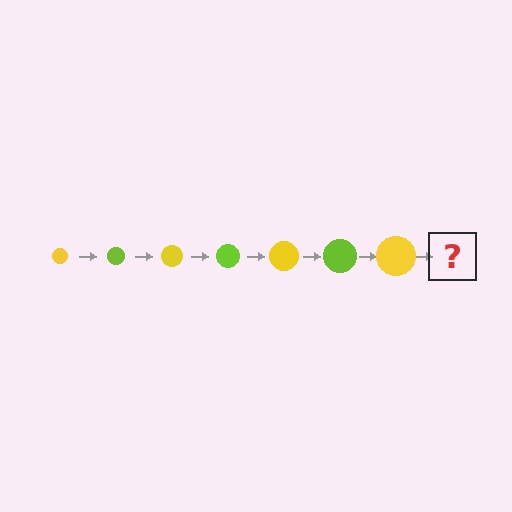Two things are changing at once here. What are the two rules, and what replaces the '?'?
The two rules are that the circle grows larger each step and the color cycles through yellow and lime. The '?' should be a lime circle, larger than the previous one.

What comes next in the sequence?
The next element should be a lime circle, larger than the previous one.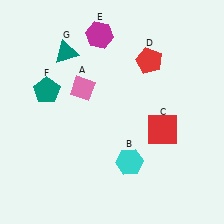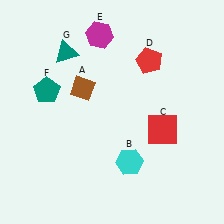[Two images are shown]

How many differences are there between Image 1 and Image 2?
There is 1 difference between the two images.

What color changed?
The diamond (A) changed from pink in Image 1 to brown in Image 2.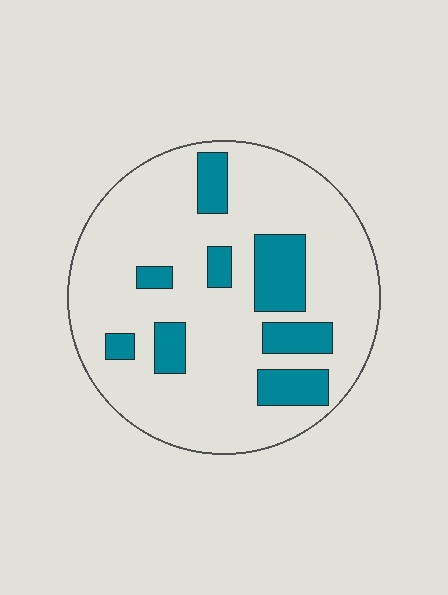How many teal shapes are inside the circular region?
8.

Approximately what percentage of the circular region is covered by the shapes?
Approximately 20%.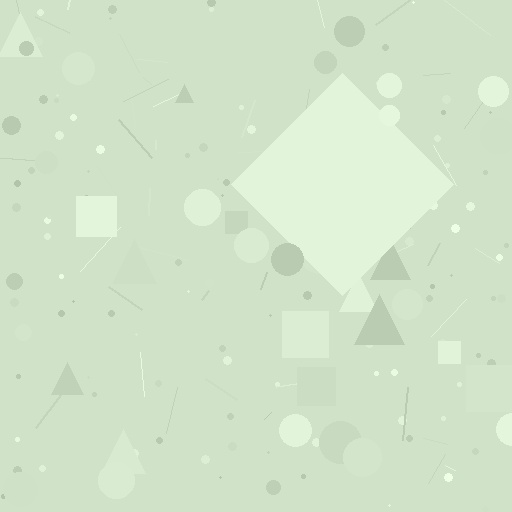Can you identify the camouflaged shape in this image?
The camouflaged shape is a diamond.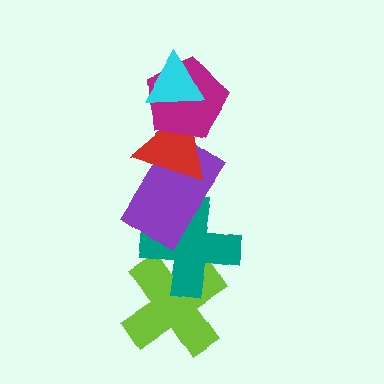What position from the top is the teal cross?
The teal cross is 5th from the top.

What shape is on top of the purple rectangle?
The red triangle is on top of the purple rectangle.